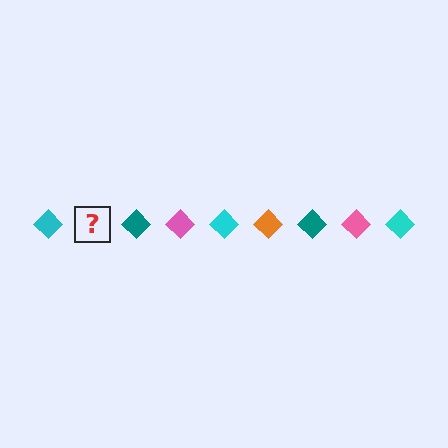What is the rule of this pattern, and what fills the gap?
The rule is that the pattern cycles through cyan, orange, teal, pink diamonds. The gap should be filled with an orange diamond.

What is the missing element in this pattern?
The missing element is an orange diamond.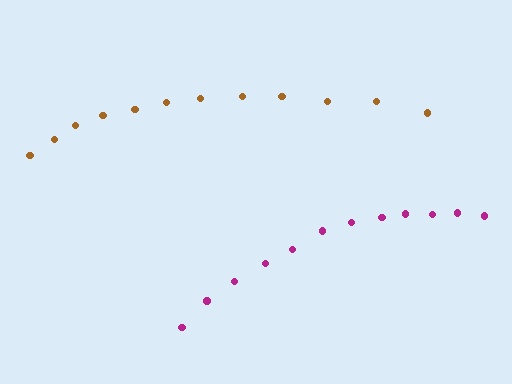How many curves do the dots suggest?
There are 2 distinct paths.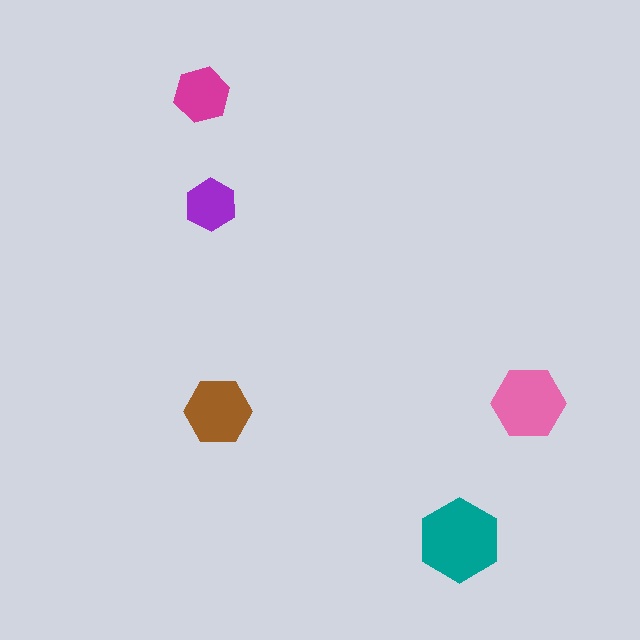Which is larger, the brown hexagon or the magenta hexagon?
The brown one.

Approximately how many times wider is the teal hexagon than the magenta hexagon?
About 1.5 times wider.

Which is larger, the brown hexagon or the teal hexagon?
The teal one.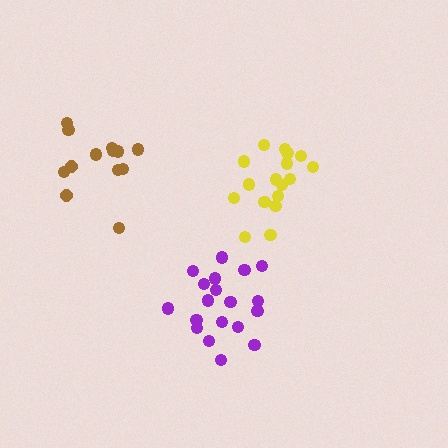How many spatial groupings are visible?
There are 3 spatial groupings.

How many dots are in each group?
Group 1: 19 dots, Group 2: 17 dots, Group 3: 13 dots (49 total).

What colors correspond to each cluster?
The clusters are colored: purple, yellow, brown.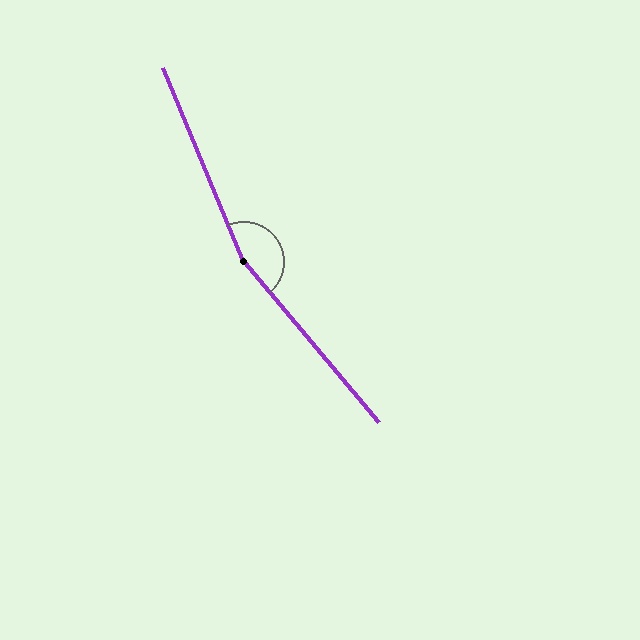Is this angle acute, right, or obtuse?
It is obtuse.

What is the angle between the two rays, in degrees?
Approximately 162 degrees.